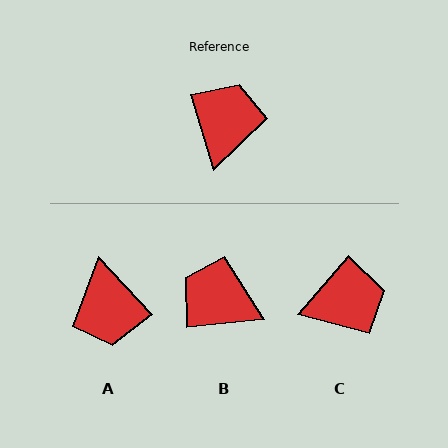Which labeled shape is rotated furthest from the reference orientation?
A, about 154 degrees away.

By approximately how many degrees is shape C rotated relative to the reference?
Approximately 58 degrees clockwise.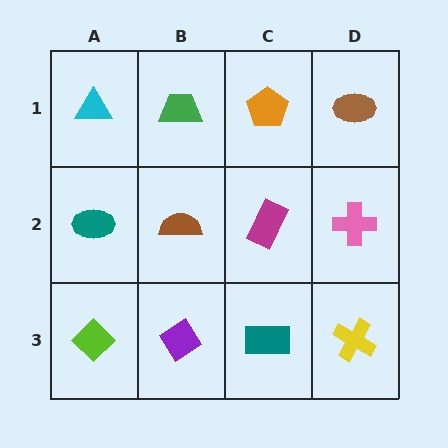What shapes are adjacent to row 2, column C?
An orange pentagon (row 1, column C), a teal rectangle (row 3, column C), a brown semicircle (row 2, column B), a pink cross (row 2, column D).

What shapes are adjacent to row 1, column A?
A teal ellipse (row 2, column A), a green trapezoid (row 1, column B).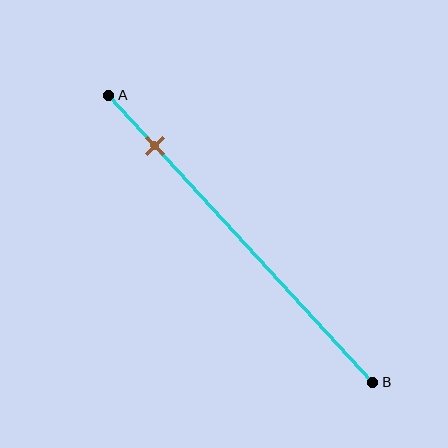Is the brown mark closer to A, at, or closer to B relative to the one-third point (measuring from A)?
The brown mark is closer to point A than the one-third point of segment AB.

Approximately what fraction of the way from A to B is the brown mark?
The brown mark is approximately 20% of the way from A to B.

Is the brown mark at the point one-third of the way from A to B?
No, the mark is at about 20% from A, not at the 33% one-third point.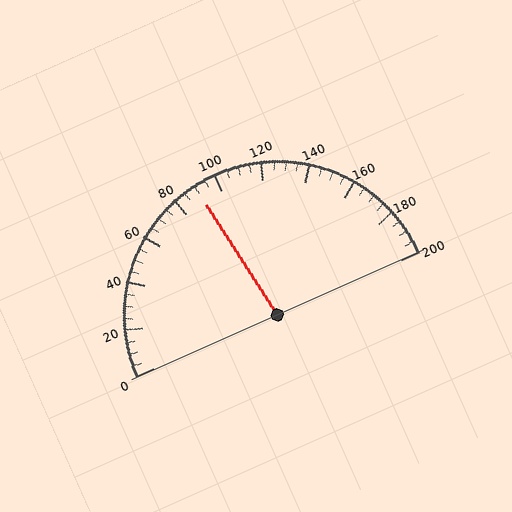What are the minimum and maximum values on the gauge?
The gauge ranges from 0 to 200.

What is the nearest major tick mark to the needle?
The nearest major tick mark is 80.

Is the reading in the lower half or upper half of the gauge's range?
The reading is in the lower half of the range (0 to 200).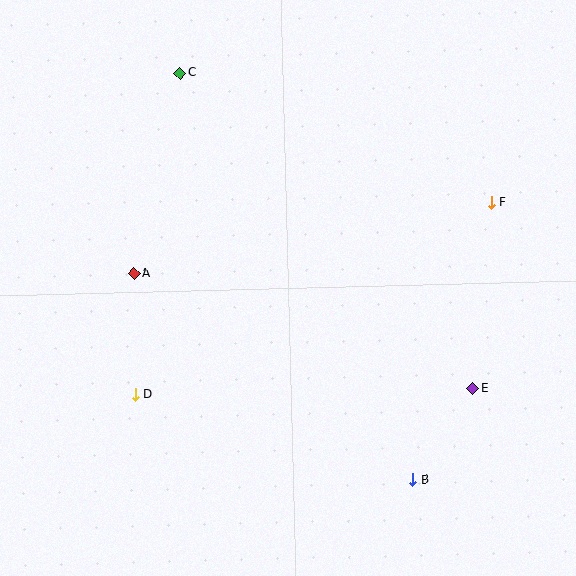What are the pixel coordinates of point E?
Point E is at (472, 388).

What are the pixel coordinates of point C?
Point C is at (180, 73).